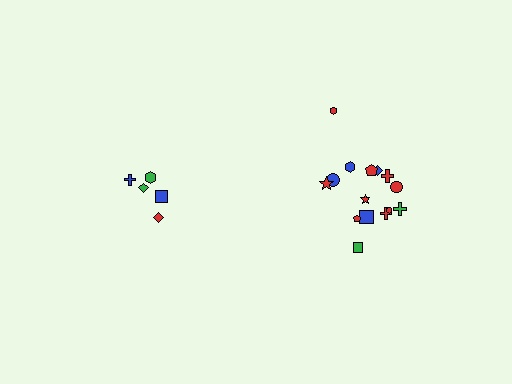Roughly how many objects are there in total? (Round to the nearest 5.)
Roughly 20 objects in total.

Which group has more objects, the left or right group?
The right group.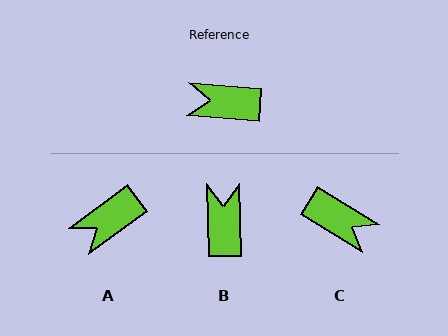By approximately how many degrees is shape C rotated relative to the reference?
Approximately 153 degrees counter-clockwise.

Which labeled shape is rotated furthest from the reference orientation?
C, about 153 degrees away.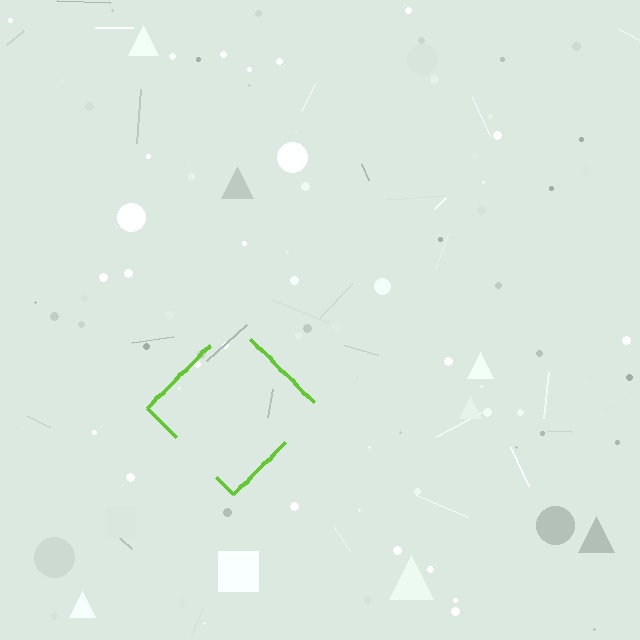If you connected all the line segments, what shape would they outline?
They would outline a diamond.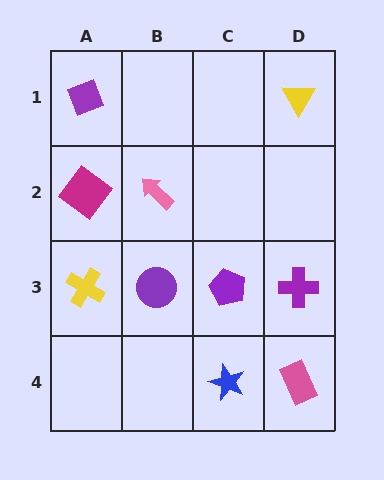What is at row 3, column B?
A purple circle.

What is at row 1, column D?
A yellow triangle.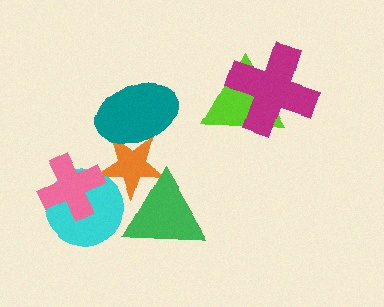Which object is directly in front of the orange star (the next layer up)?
The teal ellipse is directly in front of the orange star.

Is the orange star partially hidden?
Yes, it is partially covered by another shape.